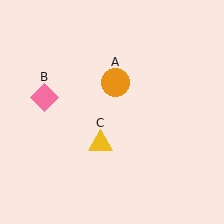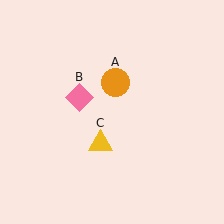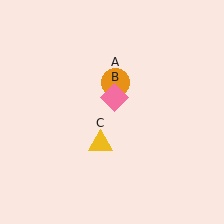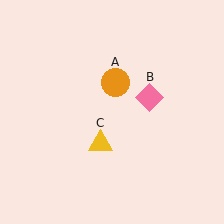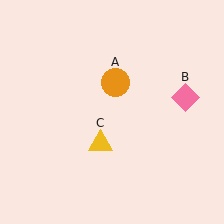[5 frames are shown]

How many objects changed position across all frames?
1 object changed position: pink diamond (object B).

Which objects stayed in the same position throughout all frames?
Orange circle (object A) and yellow triangle (object C) remained stationary.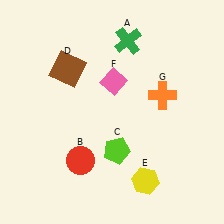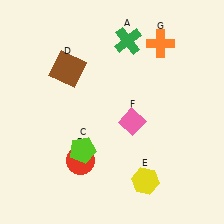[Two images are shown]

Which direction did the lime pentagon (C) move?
The lime pentagon (C) moved left.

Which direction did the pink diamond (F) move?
The pink diamond (F) moved down.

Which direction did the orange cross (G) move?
The orange cross (G) moved up.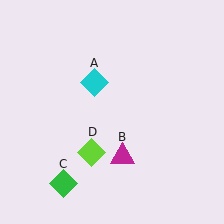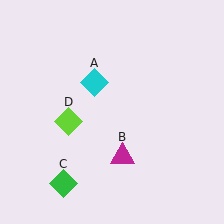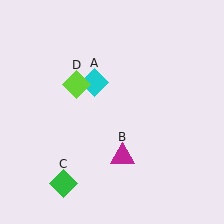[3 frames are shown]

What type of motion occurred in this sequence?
The lime diamond (object D) rotated clockwise around the center of the scene.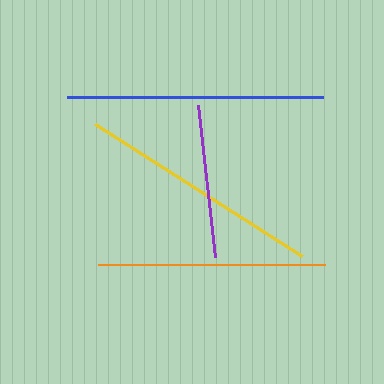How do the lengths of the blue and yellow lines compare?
The blue and yellow lines are approximately the same length.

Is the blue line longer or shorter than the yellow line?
The blue line is longer than the yellow line.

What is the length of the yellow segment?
The yellow segment is approximately 246 pixels long.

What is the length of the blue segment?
The blue segment is approximately 256 pixels long.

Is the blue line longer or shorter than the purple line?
The blue line is longer than the purple line.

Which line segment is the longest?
The blue line is the longest at approximately 256 pixels.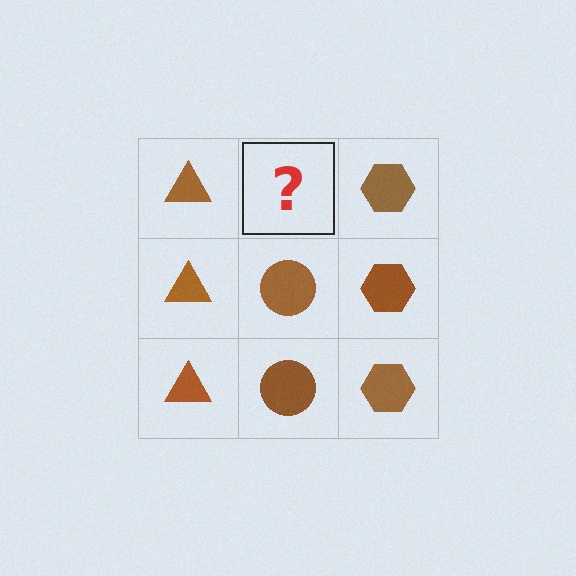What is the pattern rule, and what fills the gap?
The rule is that each column has a consistent shape. The gap should be filled with a brown circle.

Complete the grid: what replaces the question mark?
The question mark should be replaced with a brown circle.